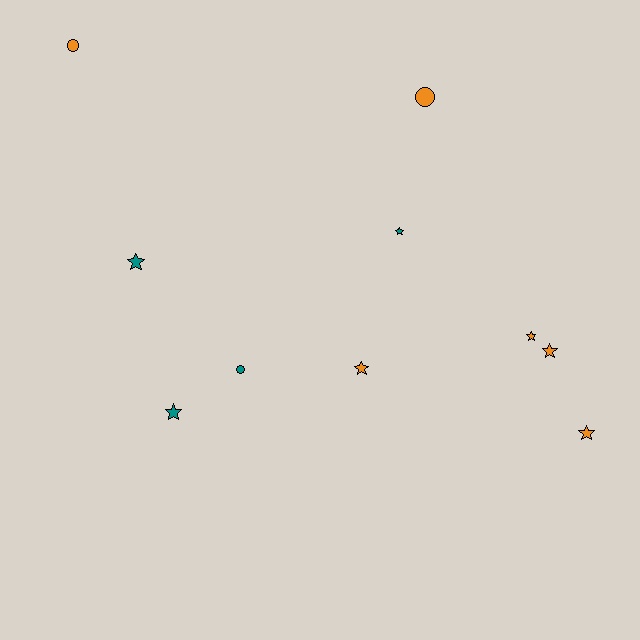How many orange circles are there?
There are 2 orange circles.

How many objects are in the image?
There are 10 objects.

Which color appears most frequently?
Orange, with 6 objects.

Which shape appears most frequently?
Star, with 7 objects.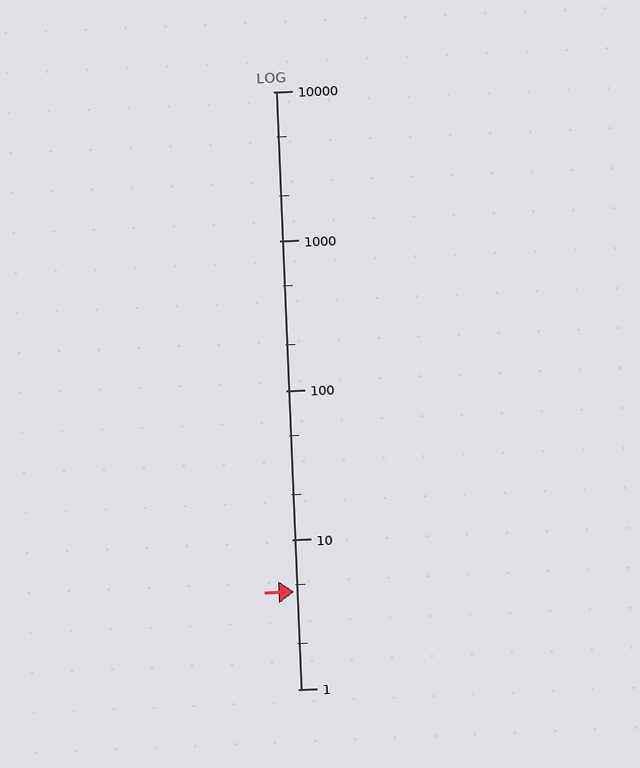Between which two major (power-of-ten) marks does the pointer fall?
The pointer is between 1 and 10.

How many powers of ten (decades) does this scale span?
The scale spans 4 decades, from 1 to 10000.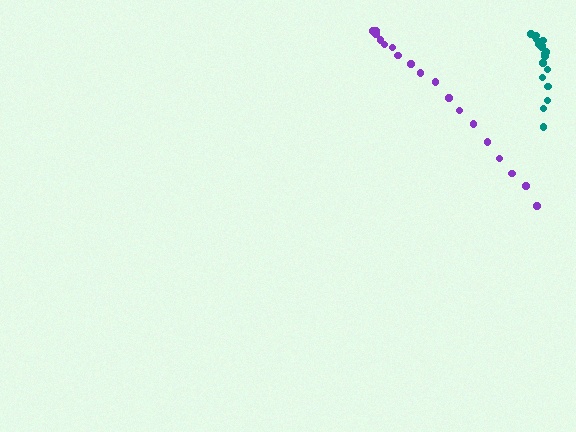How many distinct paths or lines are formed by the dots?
There are 2 distinct paths.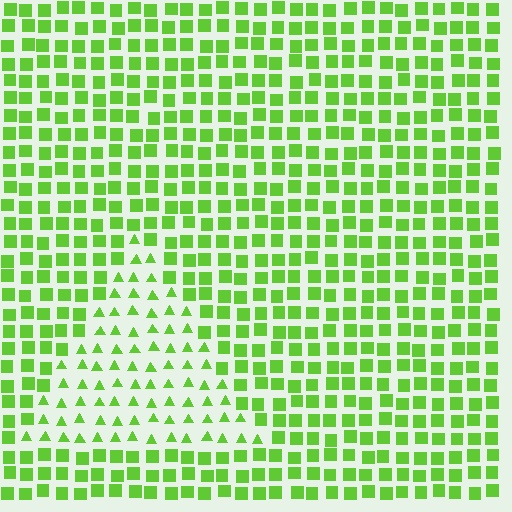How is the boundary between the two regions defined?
The boundary is defined by a change in element shape: triangles inside vs. squares outside. All elements share the same color and spacing.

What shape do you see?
I see a triangle.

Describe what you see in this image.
The image is filled with small lime elements arranged in a uniform grid. A triangle-shaped region contains triangles, while the surrounding area contains squares. The boundary is defined purely by the change in element shape.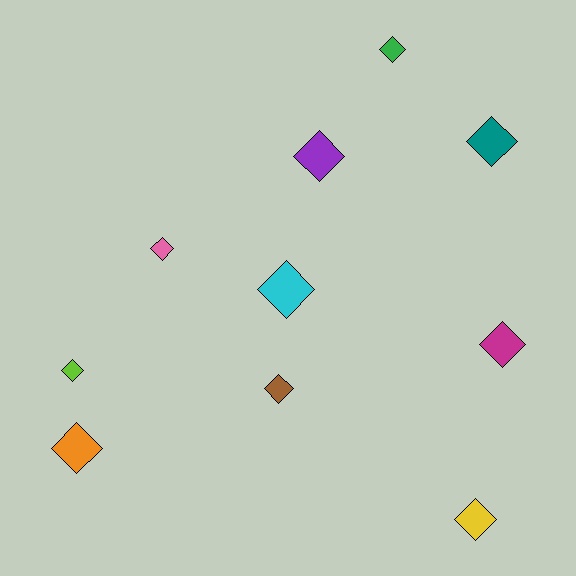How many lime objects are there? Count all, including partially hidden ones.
There is 1 lime object.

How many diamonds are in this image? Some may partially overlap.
There are 10 diamonds.